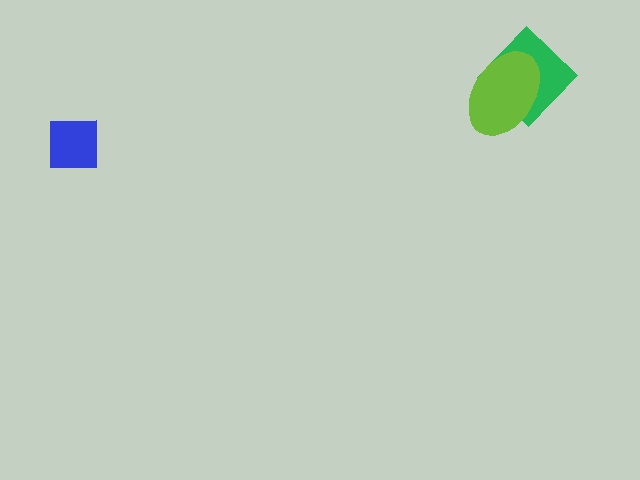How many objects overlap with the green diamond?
1 object overlaps with the green diamond.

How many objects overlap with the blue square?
0 objects overlap with the blue square.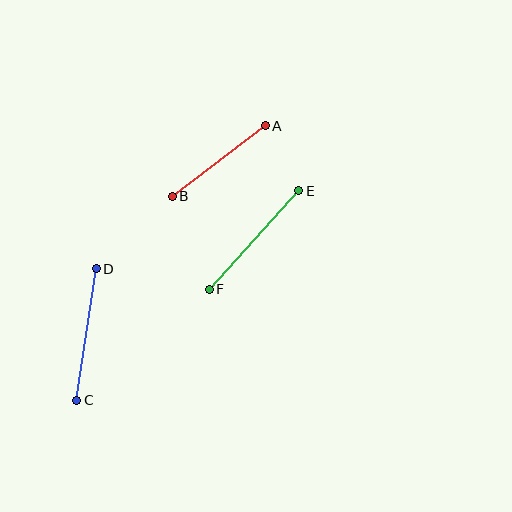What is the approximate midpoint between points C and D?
The midpoint is at approximately (86, 335) pixels.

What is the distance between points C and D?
The distance is approximately 133 pixels.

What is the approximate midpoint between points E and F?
The midpoint is at approximately (254, 240) pixels.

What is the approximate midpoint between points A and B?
The midpoint is at approximately (219, 161) pixels.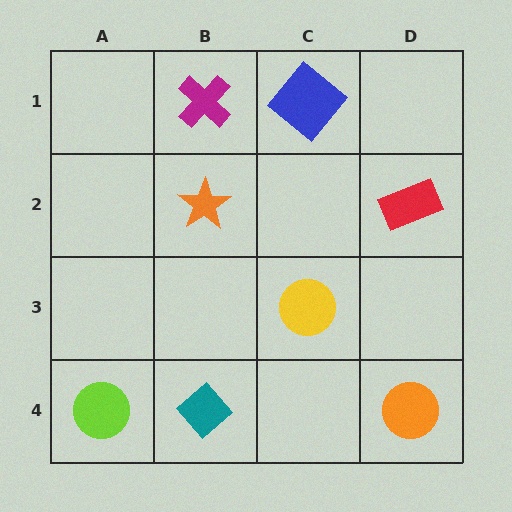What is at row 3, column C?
A yellow circle.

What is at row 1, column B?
A magenta cross.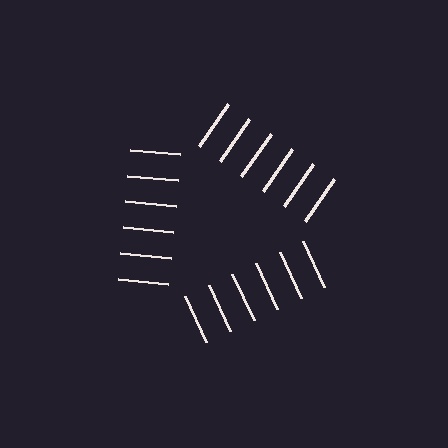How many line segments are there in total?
18 — 6 along each of the 3 edges.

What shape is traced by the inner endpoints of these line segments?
An illusory triangle — the line segments terminate on its edges but no continuous stroke is drawn.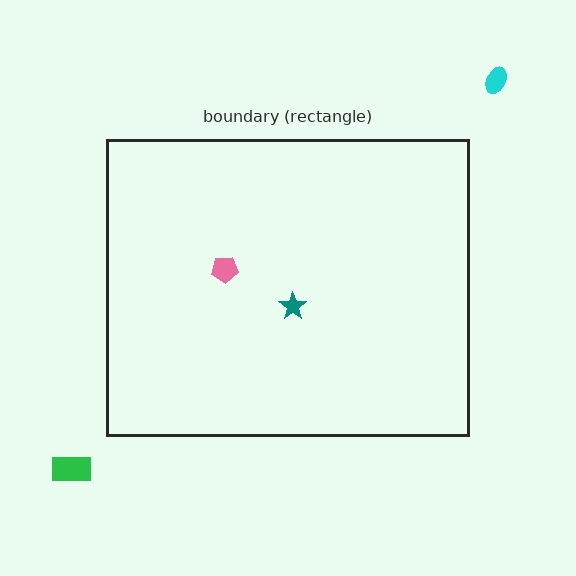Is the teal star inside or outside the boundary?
Inside.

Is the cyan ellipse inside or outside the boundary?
Outside.